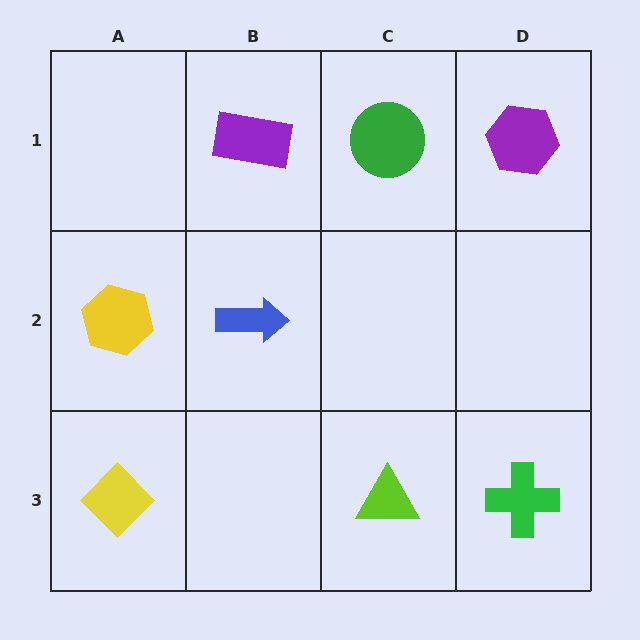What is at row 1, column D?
A purple hexagon.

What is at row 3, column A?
A yellow diamond.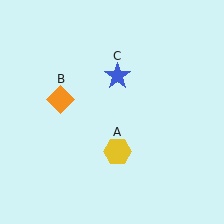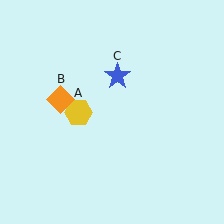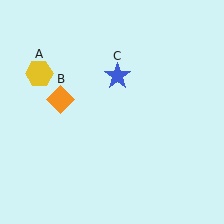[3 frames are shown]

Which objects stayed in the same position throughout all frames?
Orange diamond (object B) and blue star (object C) remained stationary.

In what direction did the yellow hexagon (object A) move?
The yellow hexagon (object A) moved up and to the left.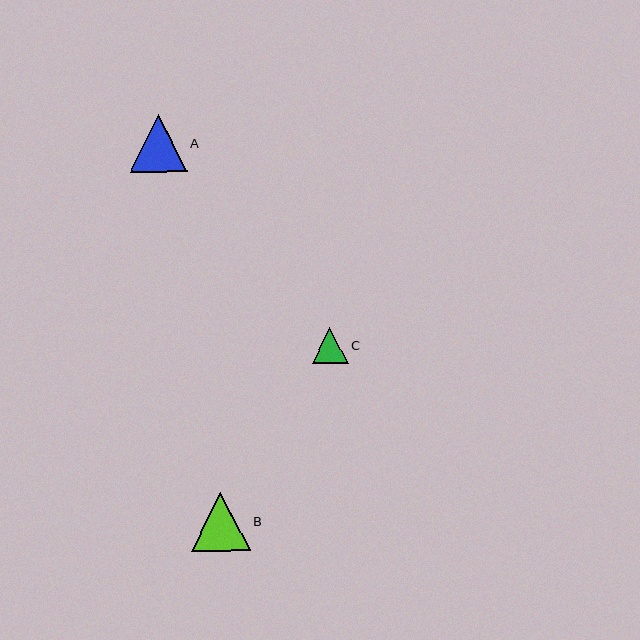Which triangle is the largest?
Triangle B is the largest with a size of approximately 59 pixels.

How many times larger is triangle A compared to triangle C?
Triangle A is approximately 1.6 times the size of triangle C.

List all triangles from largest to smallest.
From largest to smallest: B, A, C.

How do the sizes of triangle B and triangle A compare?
Triangle B and triangle A are approximately the same size.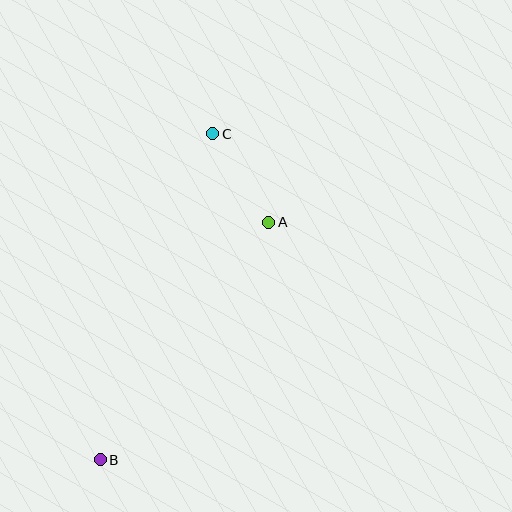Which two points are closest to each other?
Points A and C are closest to each other.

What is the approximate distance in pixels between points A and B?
The distance between A and B is approximately 291 pixels.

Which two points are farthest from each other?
Points B and C are farthest from each other.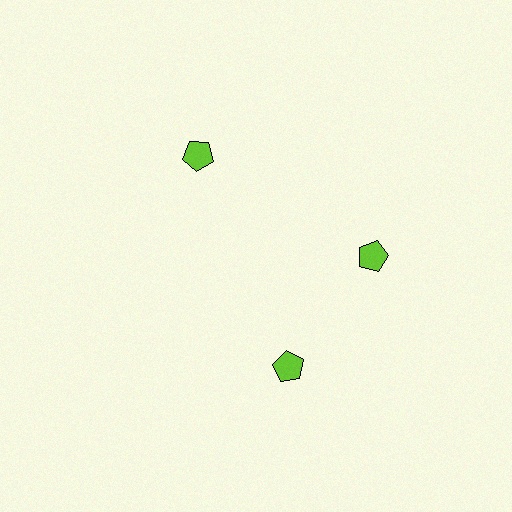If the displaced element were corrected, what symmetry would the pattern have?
It would have 3-fold rotational symmetry — the pattern would map onto itself every 120 degrees.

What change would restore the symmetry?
The symmetry would be restored by rotating it back into even spacing with its neighbors so that all 3 pentagons sit at equal angles and equal distance from the center.